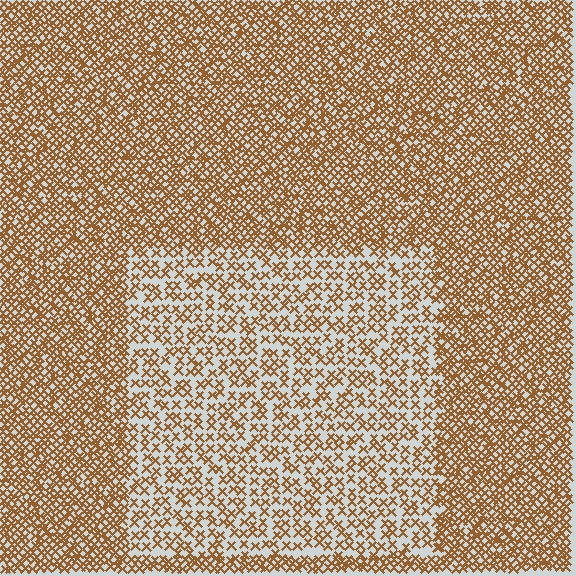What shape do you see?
I see a rectangle.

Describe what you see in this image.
The image contains small brown elements arranged at two different densities. A rectangle-shaped region is visible where the elements are less densely packed than the surrounding area.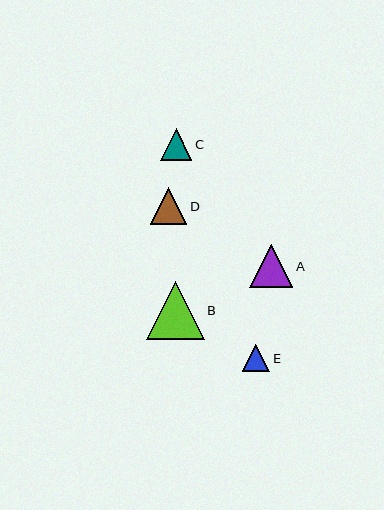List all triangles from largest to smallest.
From largest to smallest: B, A, D, C, E.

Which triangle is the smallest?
Triangle E is the smallest with a size of approximately 28 pixels.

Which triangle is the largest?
Triangle B is the largest with a size of approximately 58 pixels.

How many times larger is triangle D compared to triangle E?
Triangle D is approximately 1.3 times the size of triangle E.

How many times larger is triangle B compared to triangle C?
Triangle B is approximately 1.8 times the size of triangle C.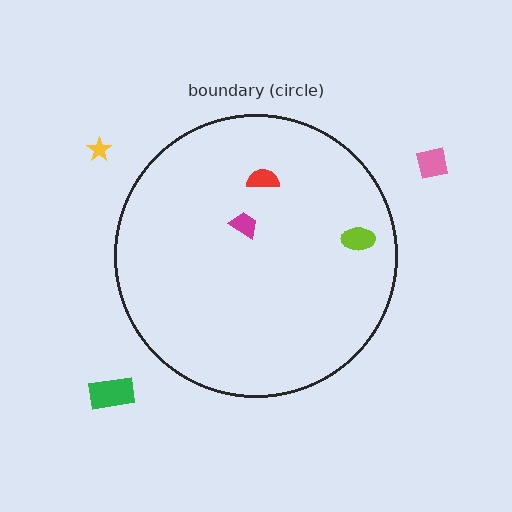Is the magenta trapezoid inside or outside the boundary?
Inside.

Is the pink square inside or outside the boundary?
Outside.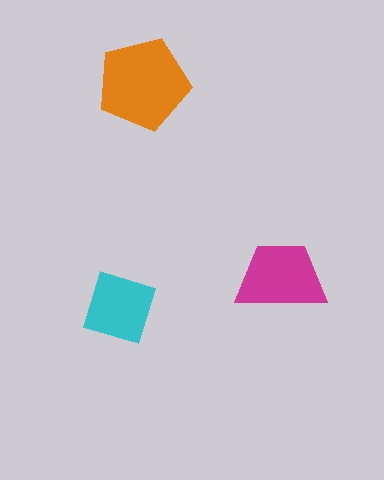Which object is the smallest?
The cyan square.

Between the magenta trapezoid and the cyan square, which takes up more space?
The magenta trapezoid.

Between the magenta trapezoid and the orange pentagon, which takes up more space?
The orange pentagon.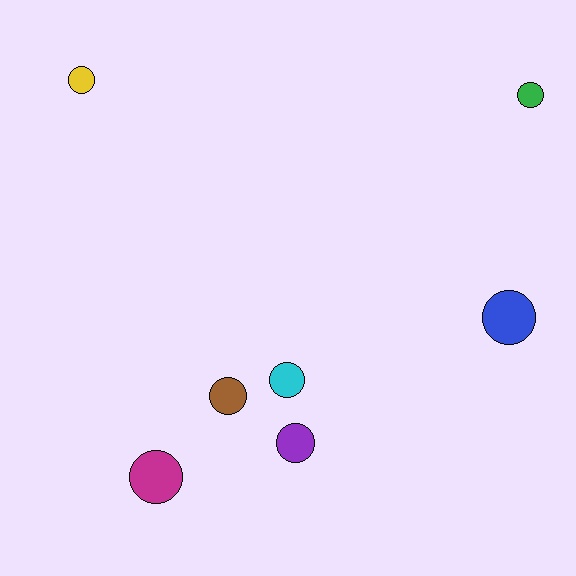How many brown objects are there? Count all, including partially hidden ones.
There is 1 brown object.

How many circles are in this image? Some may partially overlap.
There are 7 circles.